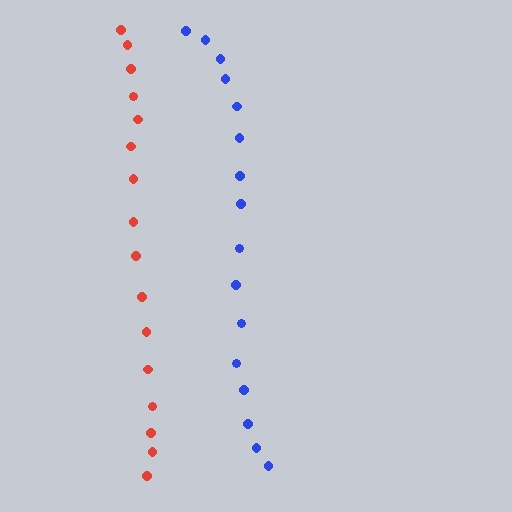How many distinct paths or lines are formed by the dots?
There are 2 distinct paths.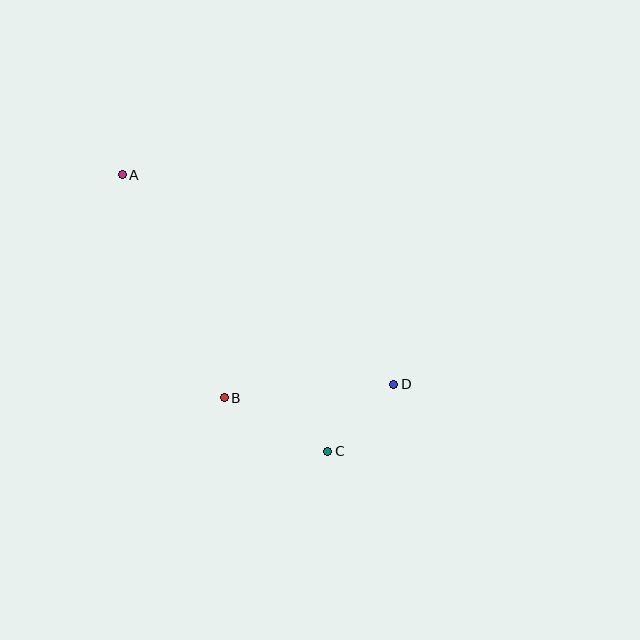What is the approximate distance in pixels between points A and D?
The distance between A and D is approximately 343 pixels.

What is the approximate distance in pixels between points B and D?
The distance between B and D is approximately 170 pixels.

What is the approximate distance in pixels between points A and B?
The distance between A and B is approximately 245 pixels.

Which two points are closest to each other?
Points C and D are closest to each other.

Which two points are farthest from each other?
Points A and C are farthest from each other.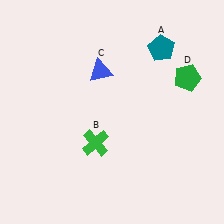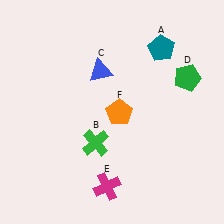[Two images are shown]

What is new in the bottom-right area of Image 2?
An orange pentagon (F) was added in the bottom-right area of Image 2.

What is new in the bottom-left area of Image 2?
A magenta cross (E) was added in the bottom-left area of Image 2.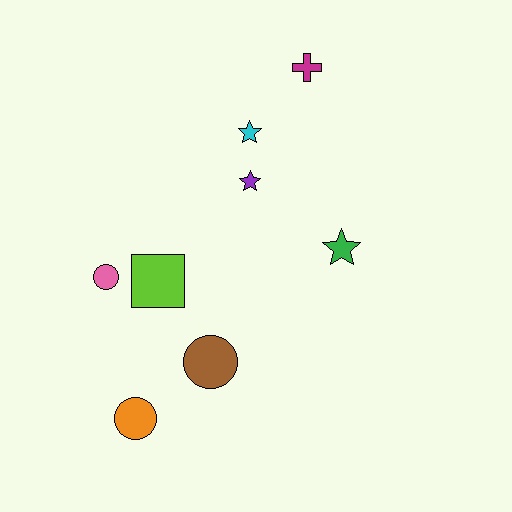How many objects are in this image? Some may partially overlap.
There are 8 objects.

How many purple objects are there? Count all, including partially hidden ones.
There is 1 purple object.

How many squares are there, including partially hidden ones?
There is 1 square.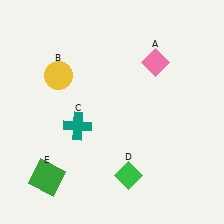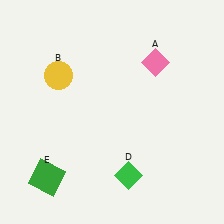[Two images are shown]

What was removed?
The teal cross (C) was removed in Image 2.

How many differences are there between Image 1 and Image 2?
There is 1 difference between the two images.